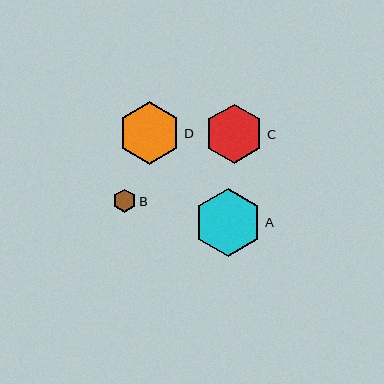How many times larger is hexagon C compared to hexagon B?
Hexagon C is approximately 2.5 times the size of hexagon B.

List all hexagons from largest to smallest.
From largest to smallest: A, D, C, B.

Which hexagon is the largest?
Hexagon A is the largest with a size of approximately 68 pixels.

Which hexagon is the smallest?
Hexagon B is the smallest with a size of approximately 23 pixels.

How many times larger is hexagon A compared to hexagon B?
Hexagon A is approximately 2.9 times the size of hexagon B.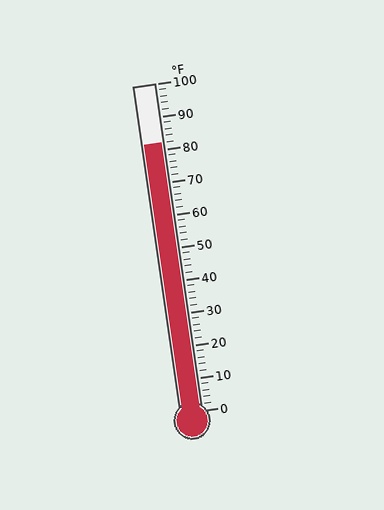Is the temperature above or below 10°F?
The temperature is above 10°F.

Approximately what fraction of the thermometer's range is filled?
The thermometer is filled to approximately 80% of its range.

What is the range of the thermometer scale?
The thermometer scale ranges from 0°F to 100°F.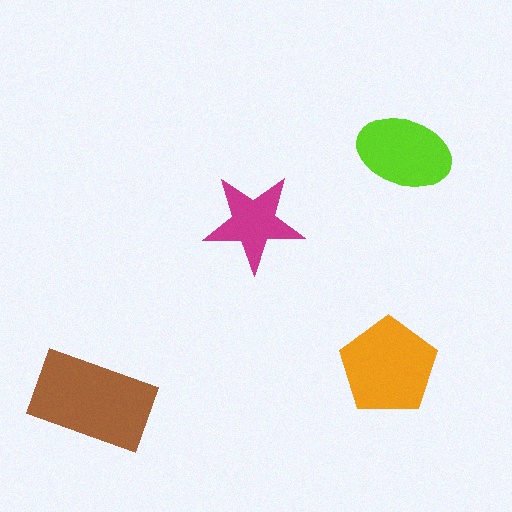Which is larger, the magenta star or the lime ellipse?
The lime ellipse.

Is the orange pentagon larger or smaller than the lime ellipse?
Larger.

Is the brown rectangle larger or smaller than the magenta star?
Larger.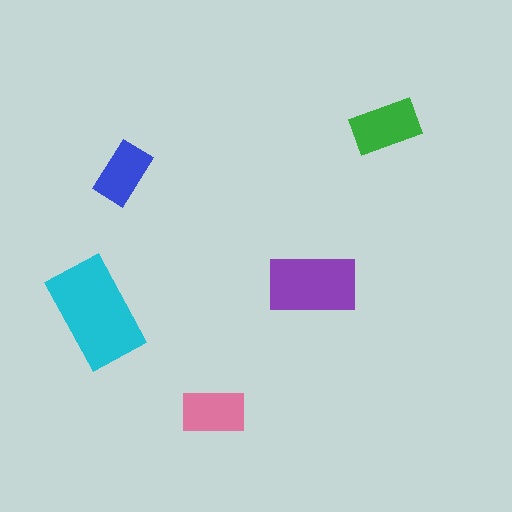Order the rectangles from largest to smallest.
the cyan one, the purple one, the green one, the pink one, the blue one.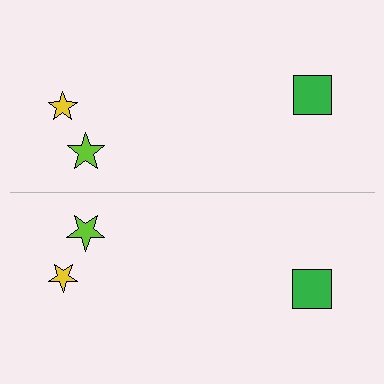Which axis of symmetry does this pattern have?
The pattern has a horizontal axis of symmetry running through the center of the image.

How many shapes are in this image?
There are 6 shapes in this image.